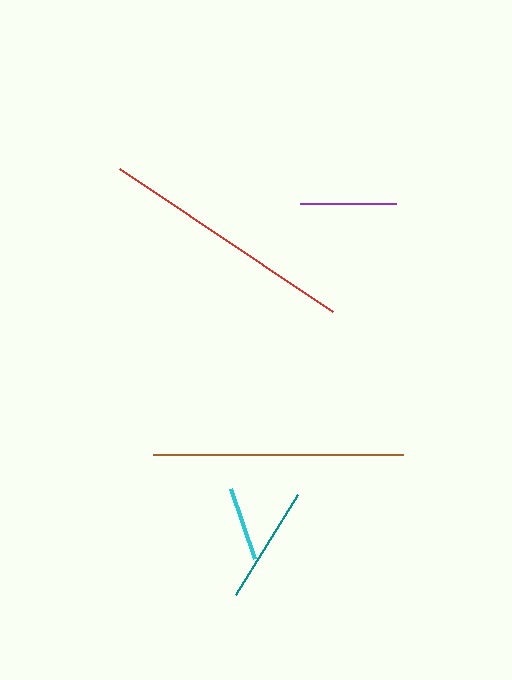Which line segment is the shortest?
The cyan line is the shortest at approximately 74 pixels.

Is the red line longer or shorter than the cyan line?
The red line is longer than the cyan line.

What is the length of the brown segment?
The brown segment is approximately 250 pixels long.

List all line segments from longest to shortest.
From longest to shortest: red, brown, teal, purple, cyan.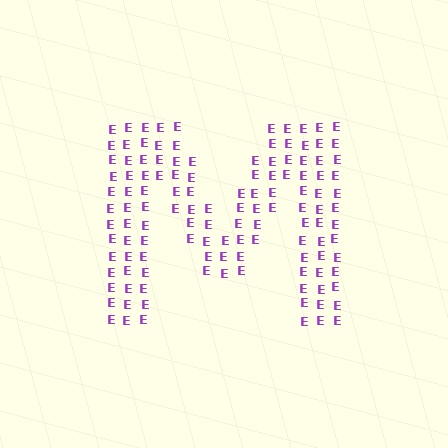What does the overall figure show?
The overall figure shows the letter M.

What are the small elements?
The small elements are letter E's.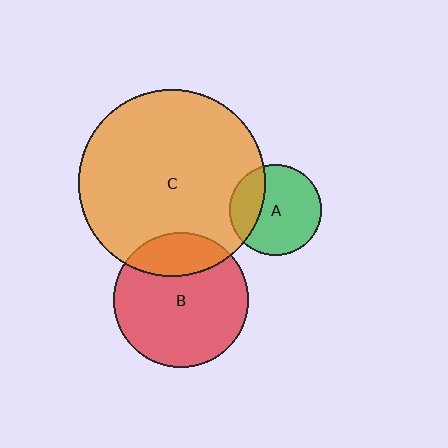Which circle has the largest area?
Circle C (orange).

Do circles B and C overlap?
Yes.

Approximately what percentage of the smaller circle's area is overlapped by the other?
Approximately 25%.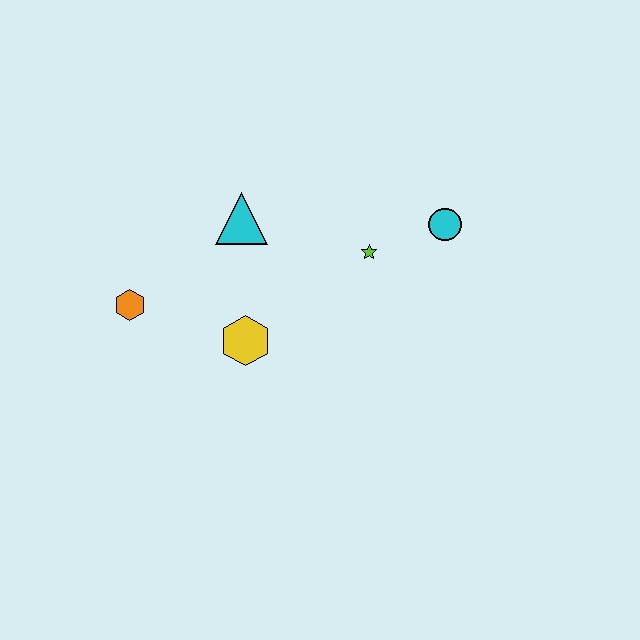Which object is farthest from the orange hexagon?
The cyan circle is farthest from the orange hexagon.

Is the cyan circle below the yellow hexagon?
No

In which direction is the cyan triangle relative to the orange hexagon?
The cyan triangle is to the right of the orange hexagon.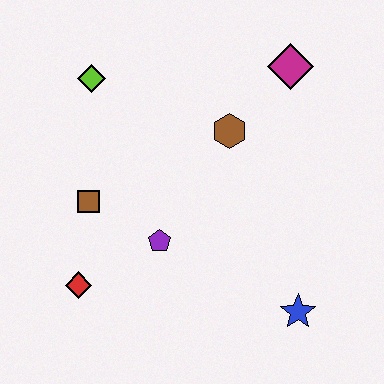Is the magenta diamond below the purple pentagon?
No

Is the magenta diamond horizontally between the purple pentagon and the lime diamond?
No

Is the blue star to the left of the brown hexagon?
No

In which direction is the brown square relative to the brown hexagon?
The brown square is to the left of the brown hexagon.